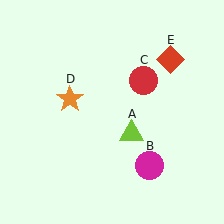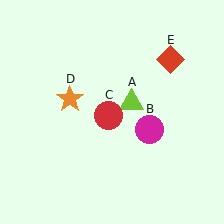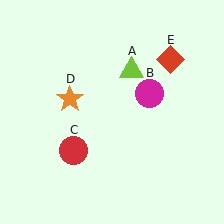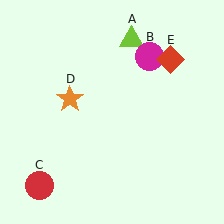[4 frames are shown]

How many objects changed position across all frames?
3 objects changed position: lime triangle (object A), magenta circle (object B), red circle (object C).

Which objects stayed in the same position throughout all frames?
Orange star (object D) and red diamond (object E) remained stationary.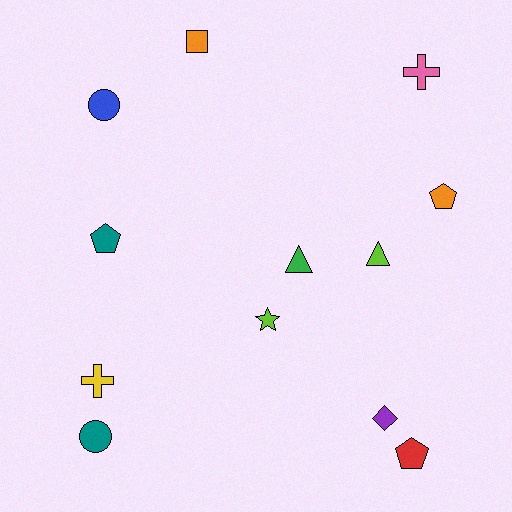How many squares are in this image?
There is 1 square.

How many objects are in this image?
There are 12 objects.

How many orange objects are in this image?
There are 2 orange objects.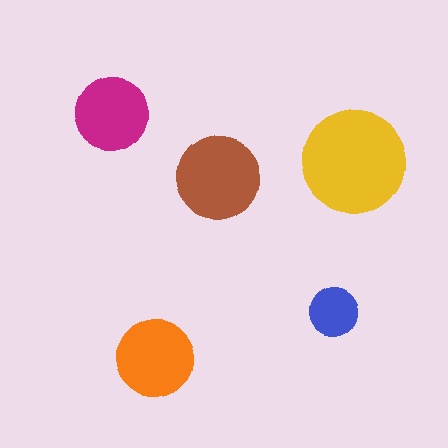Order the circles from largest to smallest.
the yellow one, the brown one, the orange one, the magenta one, the blue one.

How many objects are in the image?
There are 5 objects in the image.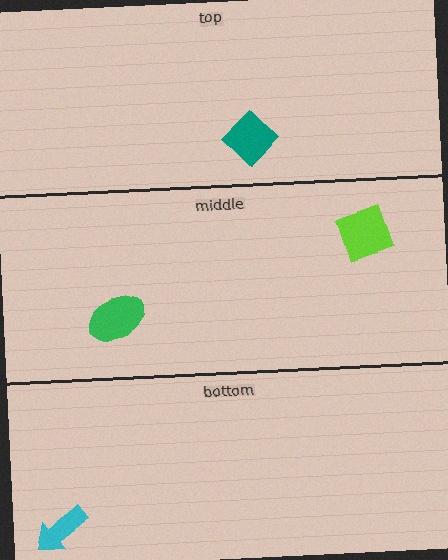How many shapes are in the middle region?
2.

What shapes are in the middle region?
The green ellipse, the lime square.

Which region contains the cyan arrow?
The bottom region.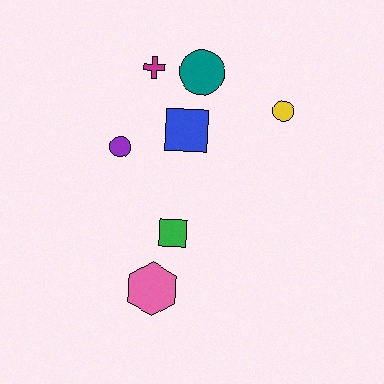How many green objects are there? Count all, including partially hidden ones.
There is 1 green object.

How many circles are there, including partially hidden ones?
There are 3 circles.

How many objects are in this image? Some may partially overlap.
There are 7 objects.